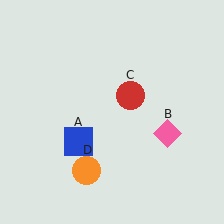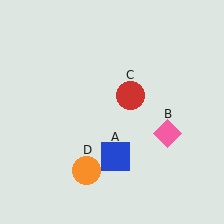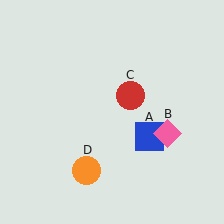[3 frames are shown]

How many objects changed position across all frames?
1 object changed position: blue square (object A).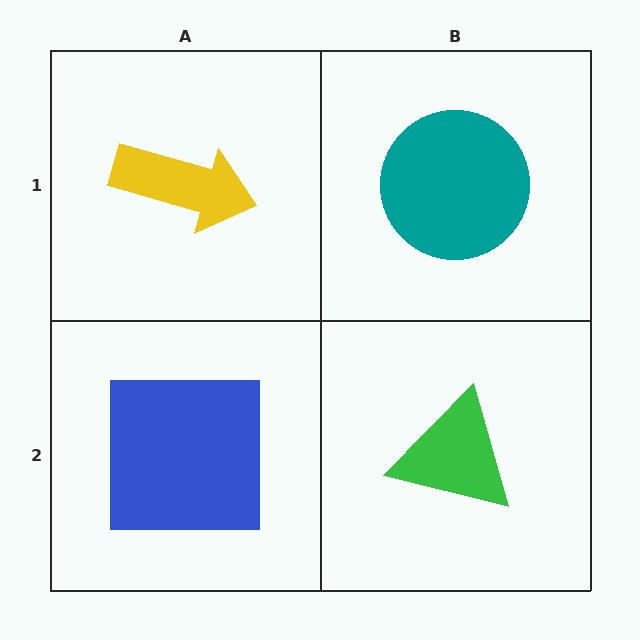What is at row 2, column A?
A blue square.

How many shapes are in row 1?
2 shapes.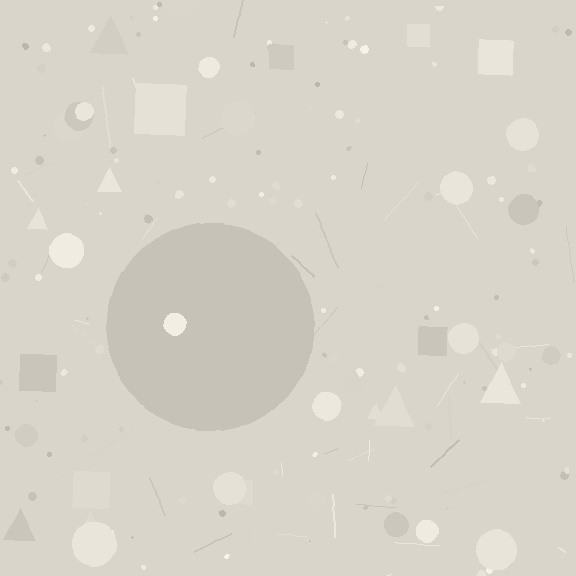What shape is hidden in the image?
A circle is hidden in the image.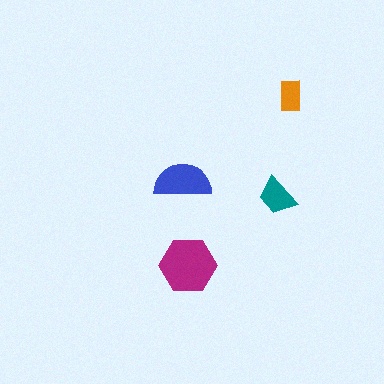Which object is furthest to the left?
The blue semicircle is leftmost.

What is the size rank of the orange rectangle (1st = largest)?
4th.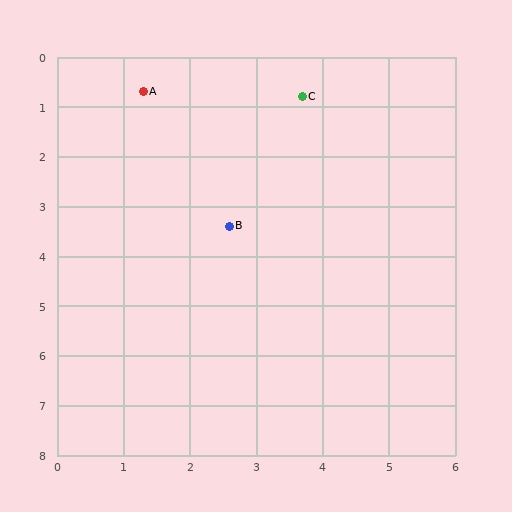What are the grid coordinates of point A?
Point A is at approximately (1.3, 0.7).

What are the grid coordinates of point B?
Point B is at approximately (2.6, 3.4).